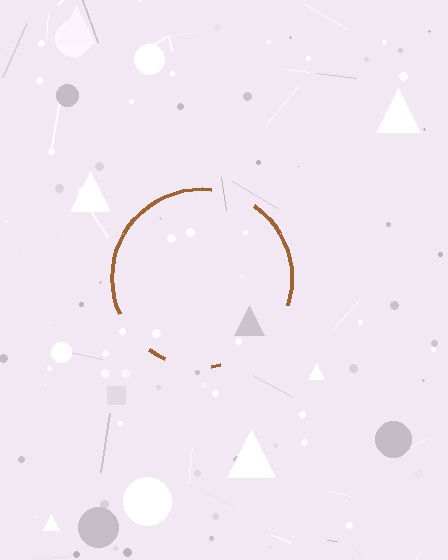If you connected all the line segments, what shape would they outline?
They would outline a circle.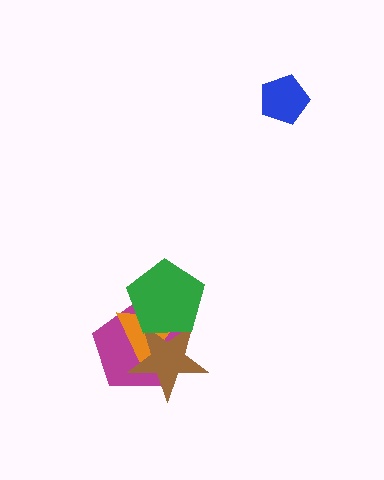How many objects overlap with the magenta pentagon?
3 objects overlap with the magenta pentagon.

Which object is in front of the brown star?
The green pentagon is in front of the brown star.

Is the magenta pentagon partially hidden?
Yes, it is partially covered by another shape.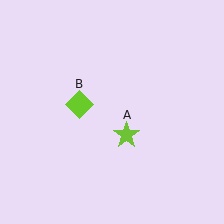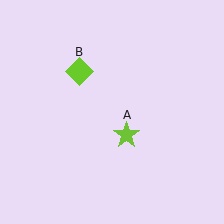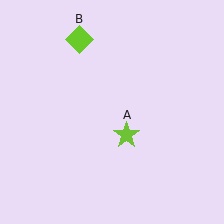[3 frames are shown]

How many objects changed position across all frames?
1 object changed position: lime diamond (object B).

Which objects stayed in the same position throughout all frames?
Lime star (object A) remained stationary.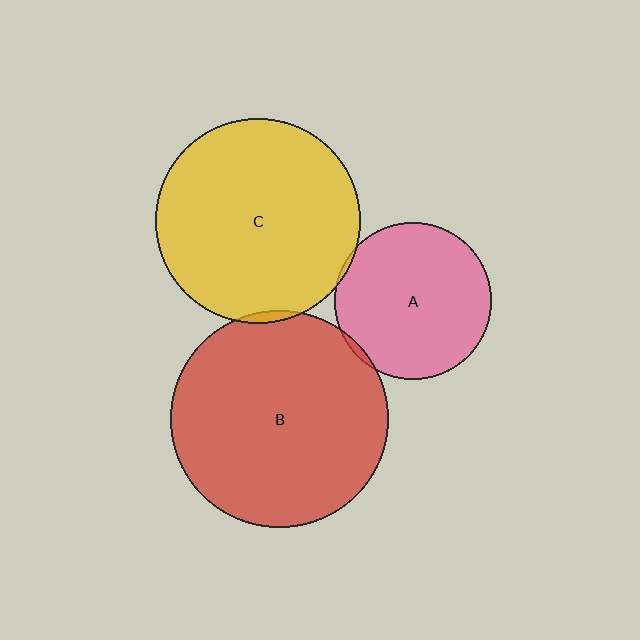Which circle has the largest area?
Circle B (red).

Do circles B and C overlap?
Yes.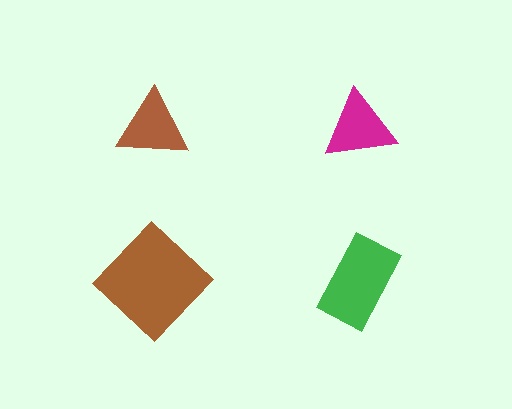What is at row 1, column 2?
A magenta triangle.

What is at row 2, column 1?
A brown diamond.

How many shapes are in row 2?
2 shapes.